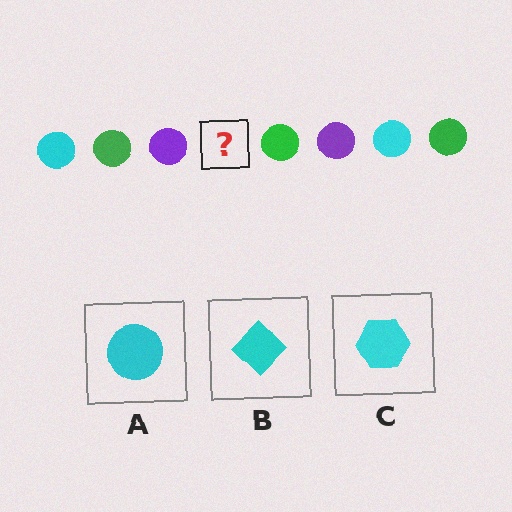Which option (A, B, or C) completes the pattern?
A.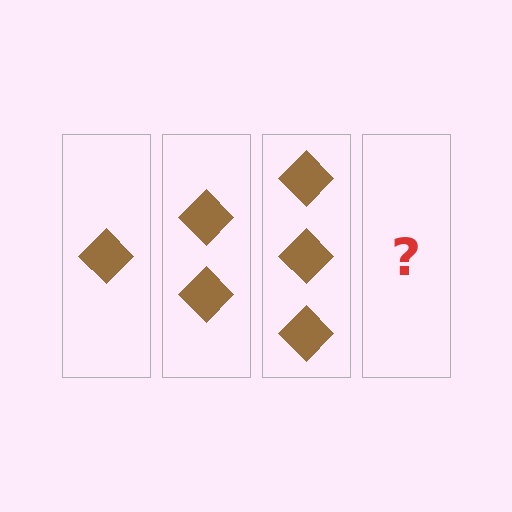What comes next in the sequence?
The next element should be 4 diamonds.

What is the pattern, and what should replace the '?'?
The pattern is that each step adds one more diamond. The '?' should be 4 diamonds.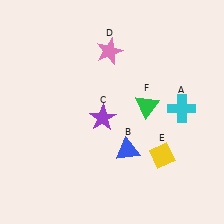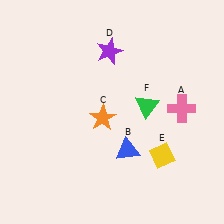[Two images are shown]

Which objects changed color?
A changed from cyan to pink. C changed from purple to orange. D changed from pink to purple.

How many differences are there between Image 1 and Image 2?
There are 3 differences between the two images.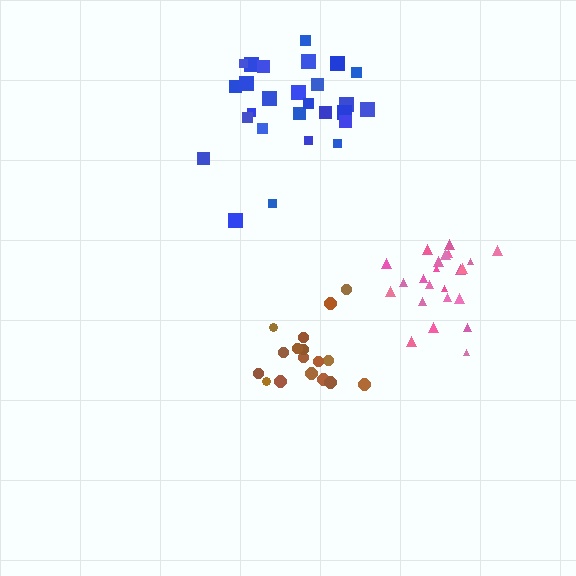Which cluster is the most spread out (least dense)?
Blue.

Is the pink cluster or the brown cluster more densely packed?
Pink.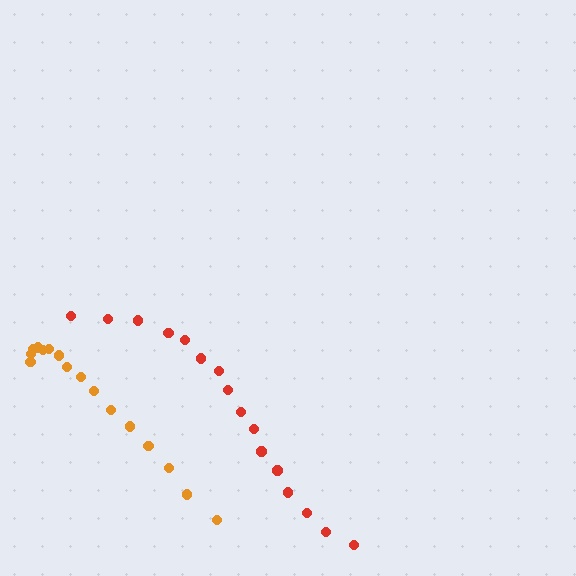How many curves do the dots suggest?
There are 2 distinct paths.